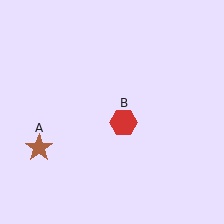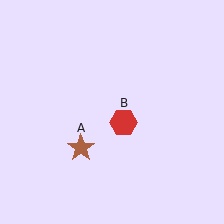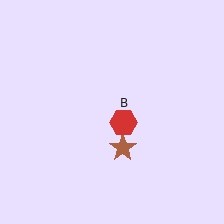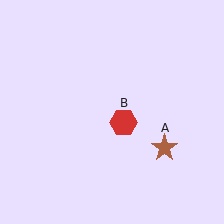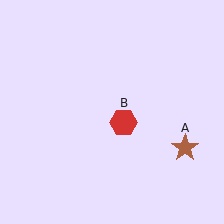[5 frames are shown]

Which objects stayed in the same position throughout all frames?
Red hexagon (object B) remained stationary.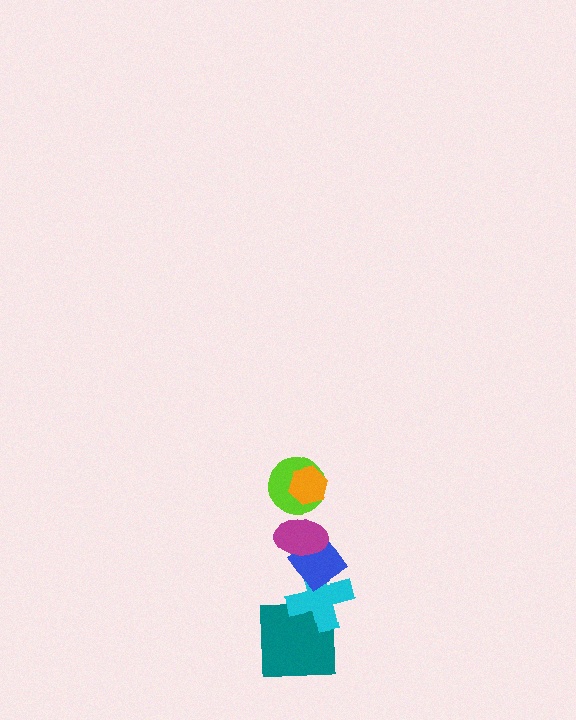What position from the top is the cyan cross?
The cyan cross is 5th from the top.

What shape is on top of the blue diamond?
The magenta ellipse is on top of the blue diamond.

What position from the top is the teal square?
The teal square is 6th from the top.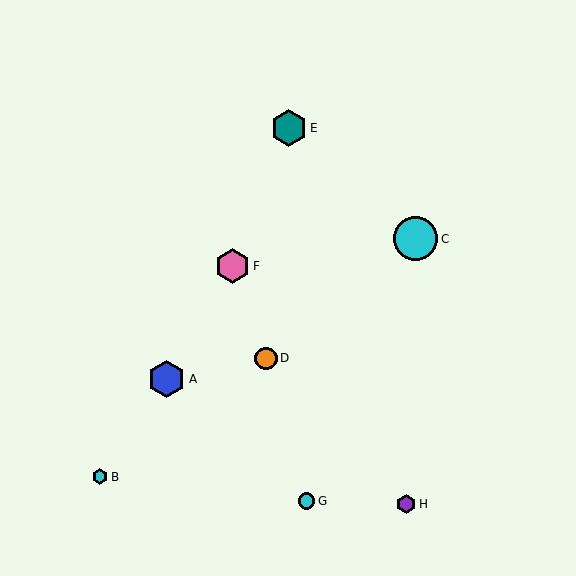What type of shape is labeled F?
Shape F is a pink hexagon.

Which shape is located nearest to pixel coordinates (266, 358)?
The orange circle (labeled D) at (266, 358) is nearest to that location.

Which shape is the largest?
The cyan circle (labeled C) is the largest.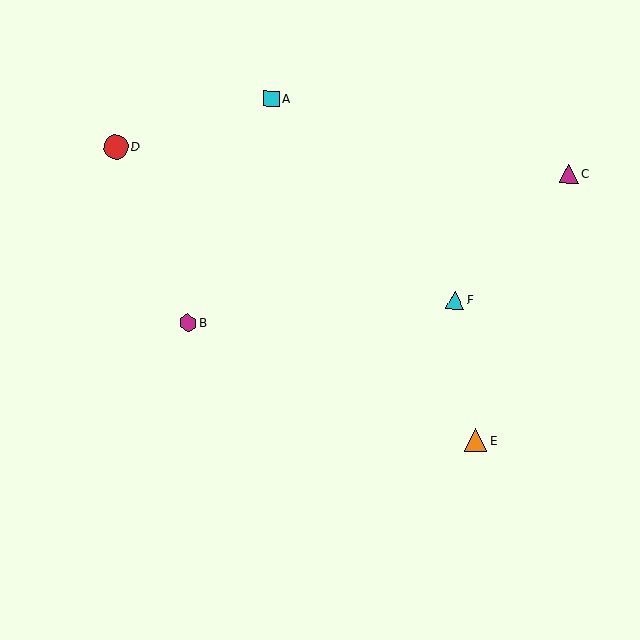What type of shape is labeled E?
Shape E is an orange triangle.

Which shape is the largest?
The red circle (labeled D) is the largest.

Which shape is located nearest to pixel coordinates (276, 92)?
The cyan square (labeled A) at (271, 99) is nearest to that location.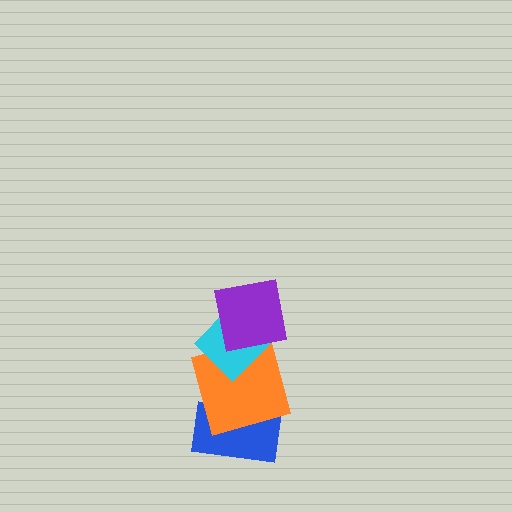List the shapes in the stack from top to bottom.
From top to bottom: the purple square, the cyan diamond, the orange square, the blue rectangle.